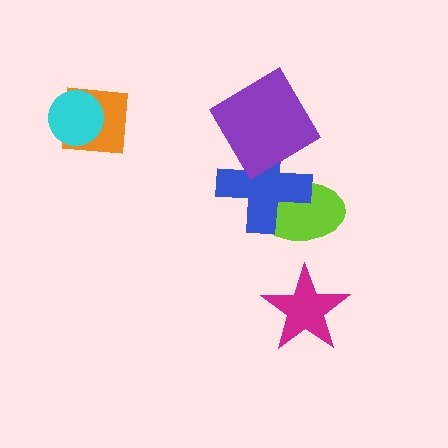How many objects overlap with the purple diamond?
1 object overlaps with the purple diamond.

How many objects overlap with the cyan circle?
1 object overlaps with the cyan circle.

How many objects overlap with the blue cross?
2 objects overlap with the blue cross.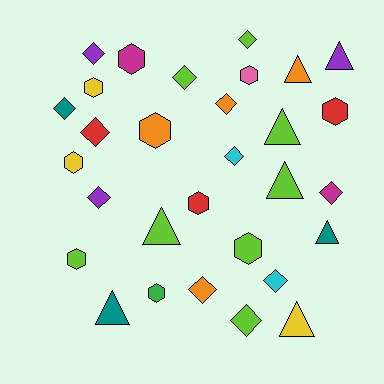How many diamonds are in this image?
There are 12 diamonds.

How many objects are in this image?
There are 30 objects.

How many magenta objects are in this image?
There are 2 magenta objects.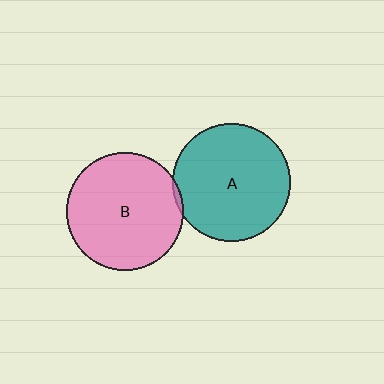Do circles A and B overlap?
Yes.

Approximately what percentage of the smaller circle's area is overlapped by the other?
Approximately 5%.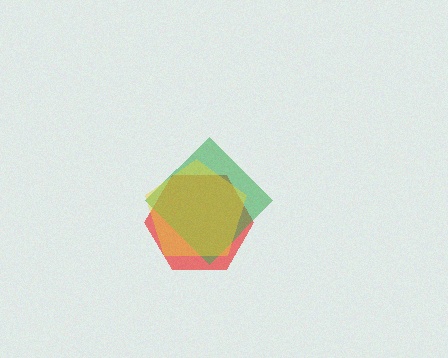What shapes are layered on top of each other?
The layered shapes are: a red hexagon, a green diamond, a yellow pentagon.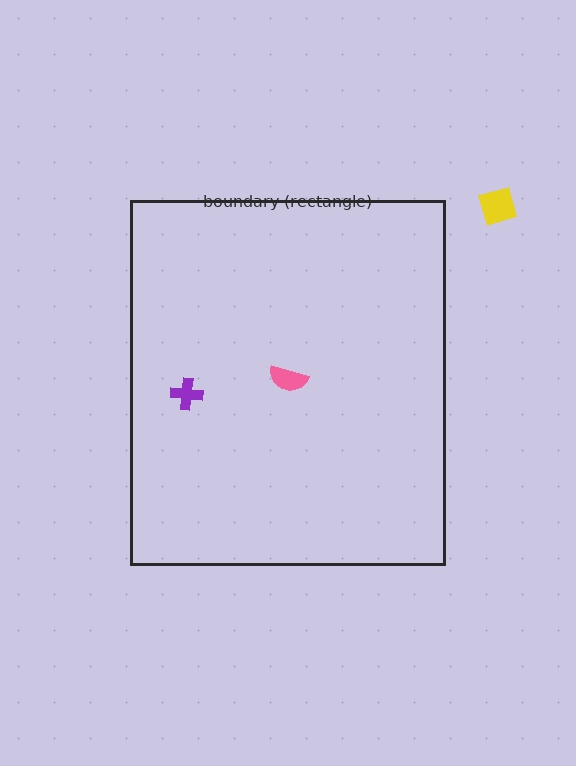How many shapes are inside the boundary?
2 inside, 1 outside.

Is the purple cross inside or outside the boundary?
Inside.